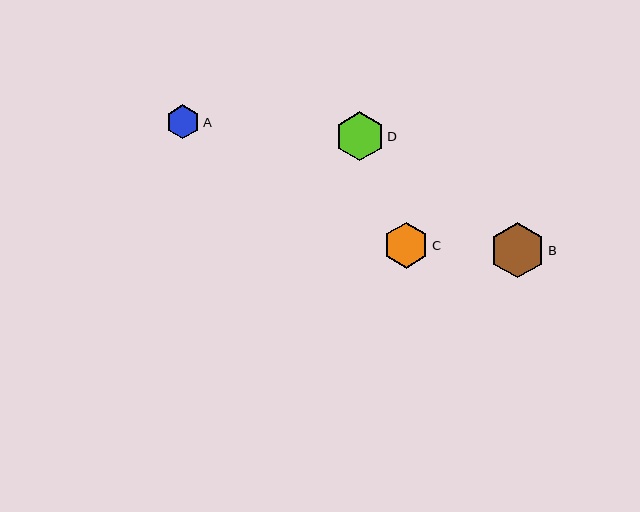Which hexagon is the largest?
Hexagon B is the largest with a size of approximately 55 pixels.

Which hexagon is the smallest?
Hexagon A is the smallest with a size of approximately 34 pixels.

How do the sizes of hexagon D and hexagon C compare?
Hexagon D and hexagon C are approximately the same size.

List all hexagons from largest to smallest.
From largest to smallest: B, D, C, A.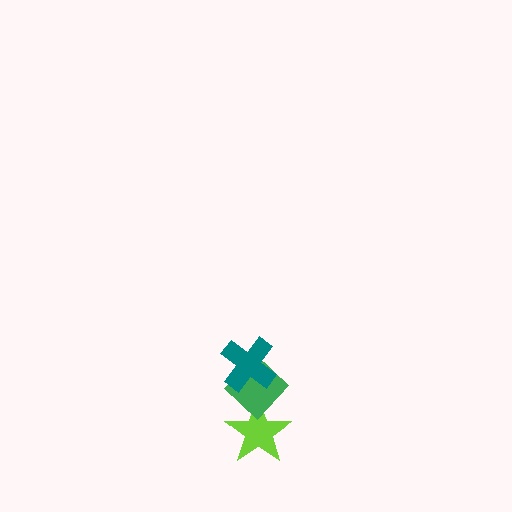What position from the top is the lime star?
The lime star is 3rd from the top.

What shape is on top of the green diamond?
The teal cross is on top of the green diamond.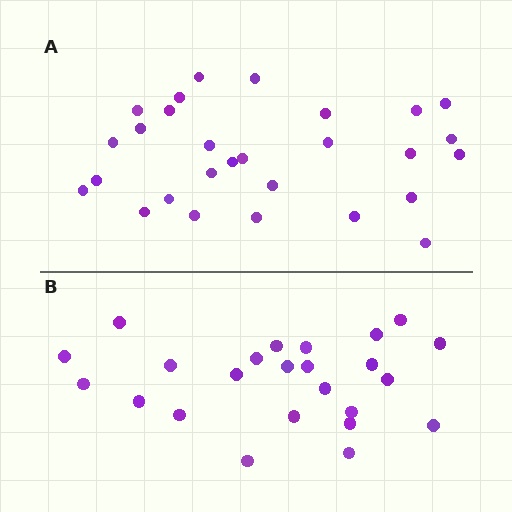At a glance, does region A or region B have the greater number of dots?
Region A (the top region) has more dots.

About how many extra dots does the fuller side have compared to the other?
Region A has about 4 more dots than region B.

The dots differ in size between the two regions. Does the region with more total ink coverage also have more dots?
No. Region B has more total ink coverage because its dots are larger, but region A actually contains more individual dots. Total area can be misleading — the number of items is what matters here.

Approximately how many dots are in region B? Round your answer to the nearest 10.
About 20 dots. (The exact count is 24, which rounds to 20.)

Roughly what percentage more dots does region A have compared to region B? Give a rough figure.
About 15% more.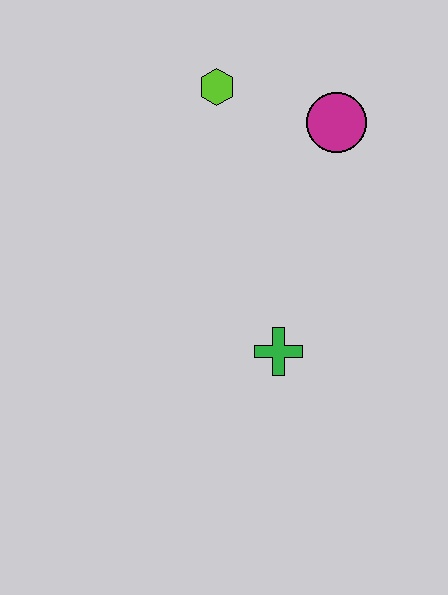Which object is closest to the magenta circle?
The lime hexagon is closest to the magenta circle.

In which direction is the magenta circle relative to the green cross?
The magenta circle is above the green cross.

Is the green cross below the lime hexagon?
Yes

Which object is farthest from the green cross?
The lime hexagon is farthest from the green cross.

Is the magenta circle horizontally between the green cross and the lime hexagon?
No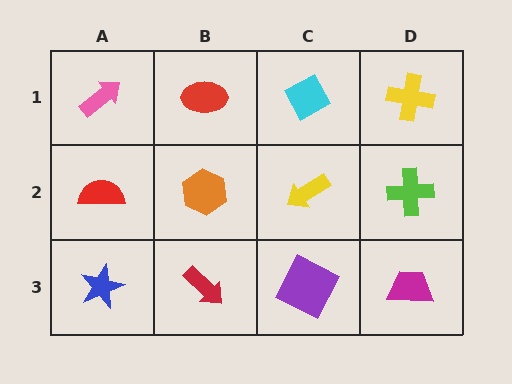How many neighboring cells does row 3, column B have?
3.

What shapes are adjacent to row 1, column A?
A red semicircle (row 2, column A), a red ellipse (row 1, column B).